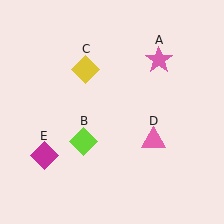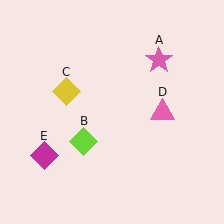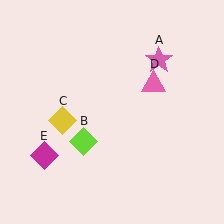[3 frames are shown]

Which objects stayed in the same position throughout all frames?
Pink star (object A) and lime diamond (object B) and magenta diamond (object E) remained stationary.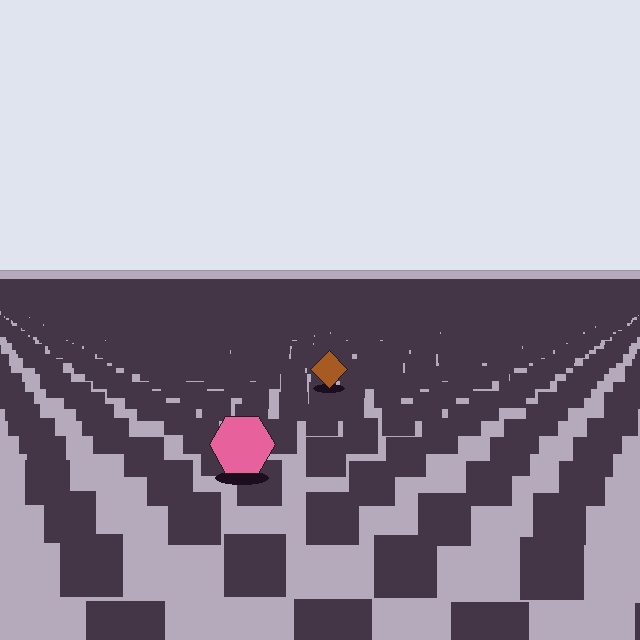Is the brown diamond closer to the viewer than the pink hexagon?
No. The pink hexagon is closer — you can tell from the texture gradient: the ground texture is coarser near it.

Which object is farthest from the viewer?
The brown diamond is farthest from the viewer. It appears smaller and the ground texture around it is denser.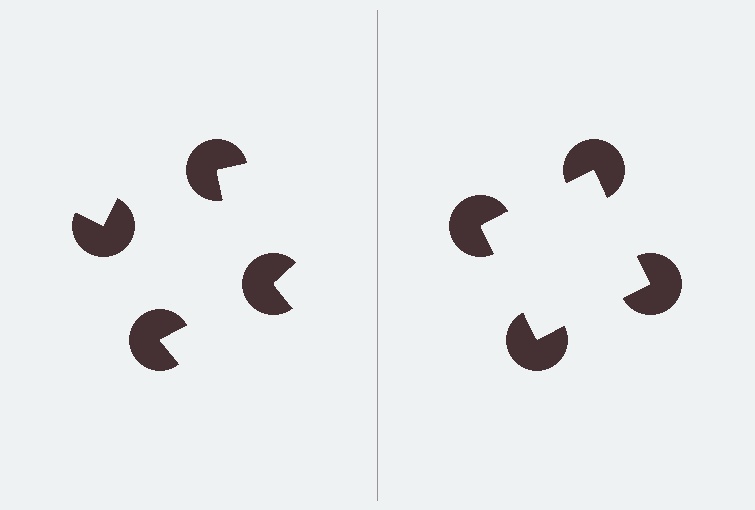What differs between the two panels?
The pac-man discs are positioned identically on both sides; only the wedge orientations differ. On the right they align to a square; on the left they are misaligned.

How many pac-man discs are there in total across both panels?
8 — 4 on each side.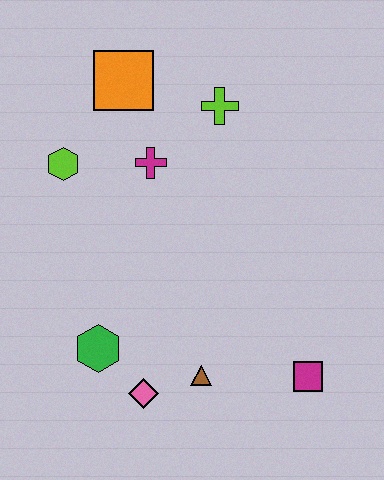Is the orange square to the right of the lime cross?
No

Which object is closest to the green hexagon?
The pink diamond is closest to the green hexagon.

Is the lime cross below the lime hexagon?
No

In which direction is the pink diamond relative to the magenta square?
The pink diamond is to the left of the magenta square.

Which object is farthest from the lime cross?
The pink diamond is farthest from the lime cross.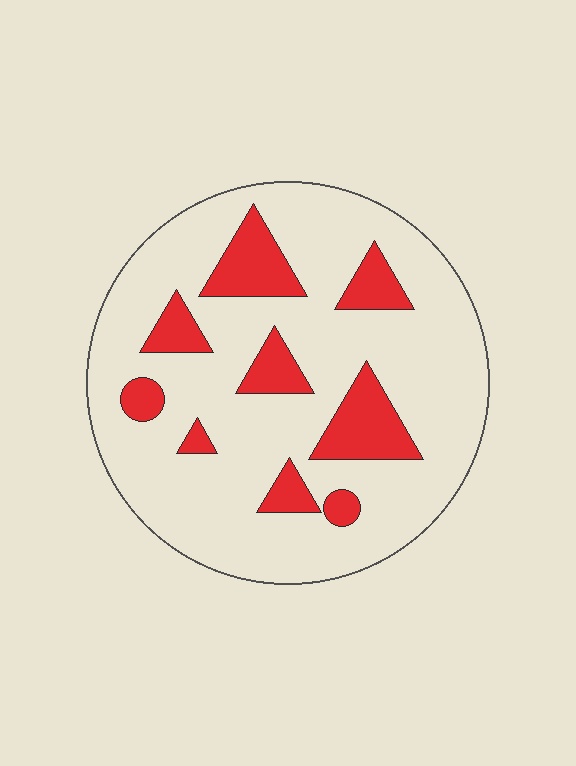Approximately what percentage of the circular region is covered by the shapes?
Approximately 20%.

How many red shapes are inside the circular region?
9.